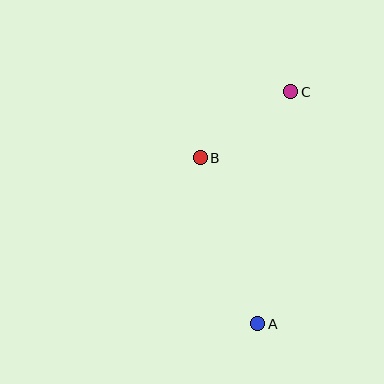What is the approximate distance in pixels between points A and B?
The distance between A and B is approximately 175 pixels.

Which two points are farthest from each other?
Points A and C are farthest from each other.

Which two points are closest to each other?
Points B and C are closest to each other.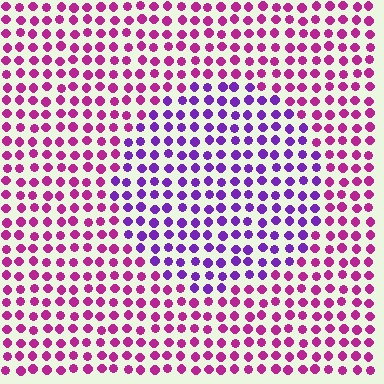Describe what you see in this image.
The image is filled with small magenta elements in a uniform arrangement. A circle-shaped region is visible where the elements are tinted to a slightly different hue, forming a subtle color boundary.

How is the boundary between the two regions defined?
The boundary is defined purely by a slight shift in hue (about 41 degrees). Spacing, size, and orientation are identical on both sides.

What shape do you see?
I see a circle.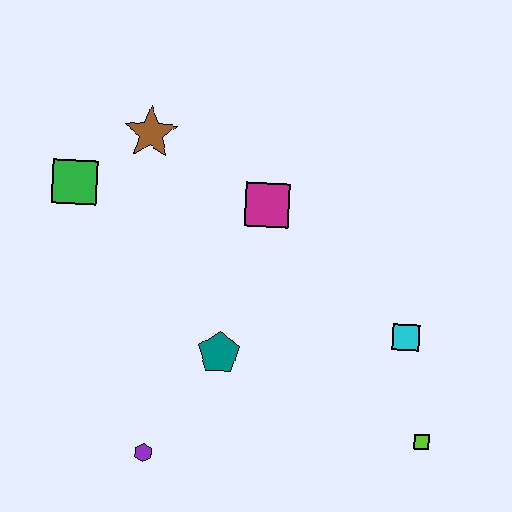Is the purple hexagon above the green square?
No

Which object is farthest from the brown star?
The lime square is farthest from the brown star.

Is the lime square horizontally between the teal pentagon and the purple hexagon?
No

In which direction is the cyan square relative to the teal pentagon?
The cyan square is to the right of the teal pentagon.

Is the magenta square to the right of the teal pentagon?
Yes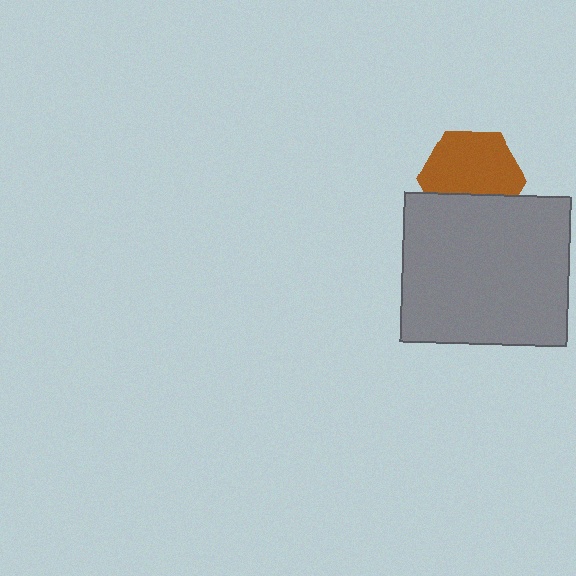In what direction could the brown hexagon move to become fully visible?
The brown hexagon could move up. That would shift it out from behind the gray rectangle entirely.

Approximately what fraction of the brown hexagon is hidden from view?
Roughly 32% of the brown hexagon is hidden behind the gray rectangle.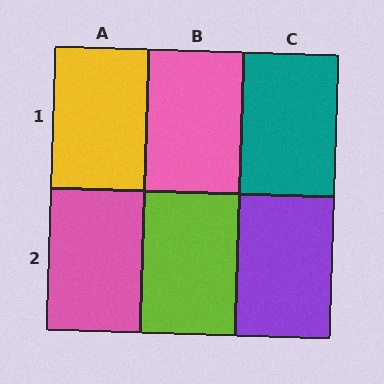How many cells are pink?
2 cells are pink.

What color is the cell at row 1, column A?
Yellow.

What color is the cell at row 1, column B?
Pink.